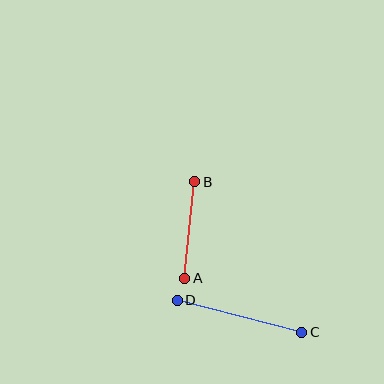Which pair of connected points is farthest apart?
Points C and D are farthest apart.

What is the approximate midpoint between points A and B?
The midpoint is at approximately (190, 230) pixels.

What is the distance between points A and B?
The distance is approximately 97 pixels.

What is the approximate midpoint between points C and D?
The midpoint is at approximately (240, 316) pixels.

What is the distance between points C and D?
The distance is approximately 129 pixels.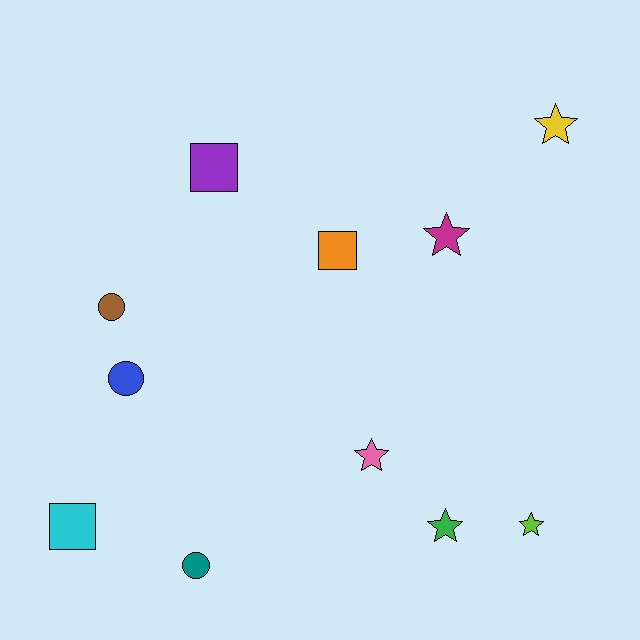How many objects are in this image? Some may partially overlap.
There are 11 objects.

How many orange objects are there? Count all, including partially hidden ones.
There is 1 orange object.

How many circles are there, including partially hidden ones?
There are 3 circles.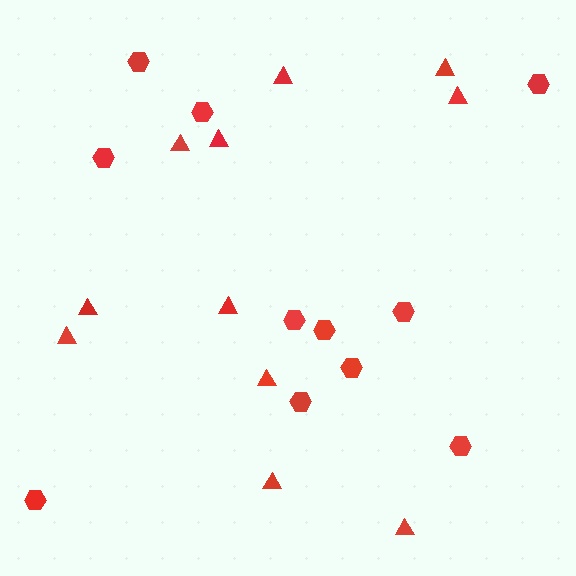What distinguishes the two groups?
There are 2 groups: one group of hexagons (11) and one group of triangles (11).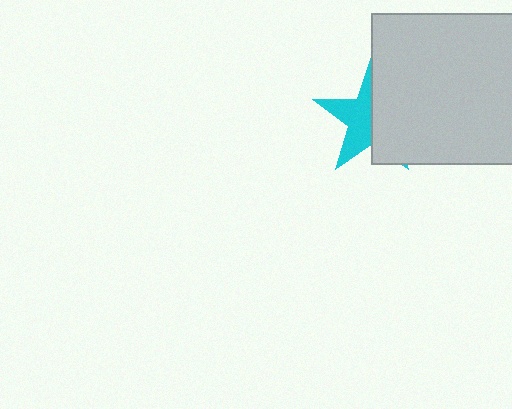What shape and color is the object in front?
The object in front is a light gray square.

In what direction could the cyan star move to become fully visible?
The cyan star could move left. That would shift it out from behind the light gray square entirely.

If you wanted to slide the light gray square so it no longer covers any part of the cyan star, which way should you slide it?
Slide it right — that is the most direct way to separate the two shapes.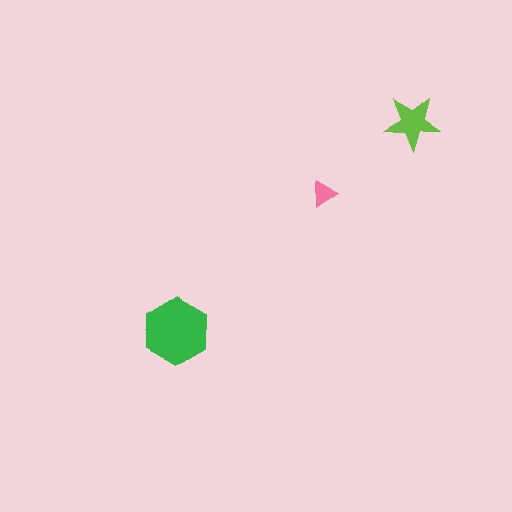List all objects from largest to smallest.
The green hexagon, the lime star, the pink triangle.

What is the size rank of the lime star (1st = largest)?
2nd.